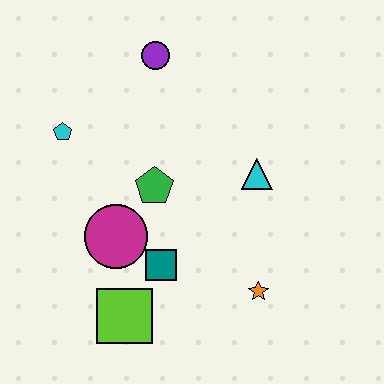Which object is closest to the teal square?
The magenta circle is closest to the teal square.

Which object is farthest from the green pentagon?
The orange star is farthest from the green pentagon.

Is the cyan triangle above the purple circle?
No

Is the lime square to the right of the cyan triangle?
No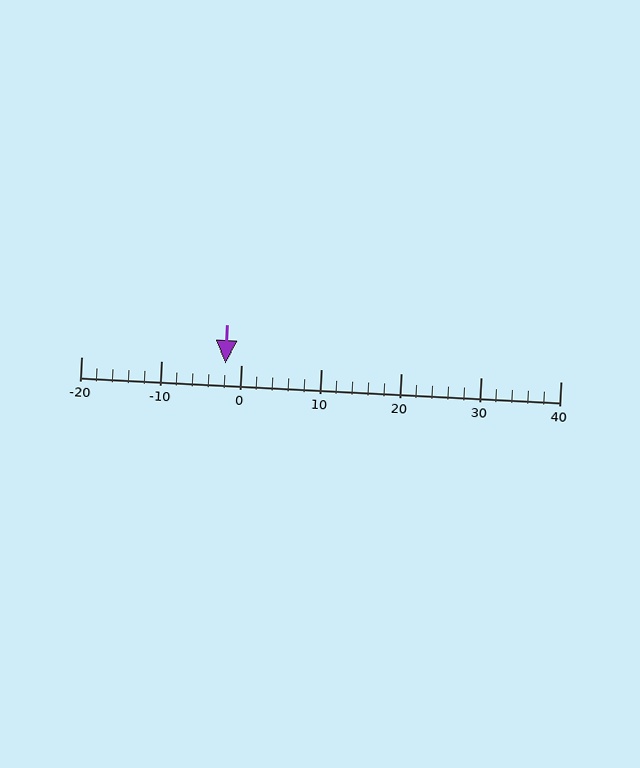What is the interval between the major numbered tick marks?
The major tick marks are spaced 10 units apart.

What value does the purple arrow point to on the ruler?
The purple arrow points to approximately -2.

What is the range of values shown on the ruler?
The ruler shows values from -20 to 40.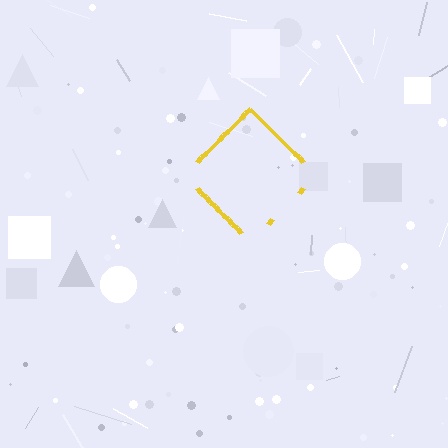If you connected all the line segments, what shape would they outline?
They would outline a diamond.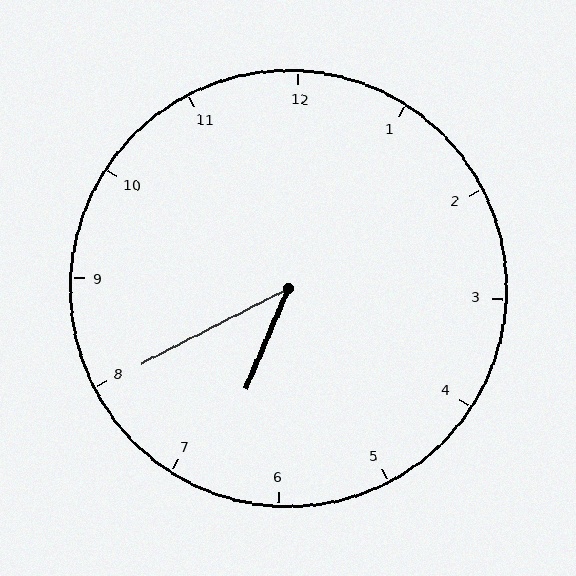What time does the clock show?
6:40.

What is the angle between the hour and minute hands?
Approximately 40 degrees.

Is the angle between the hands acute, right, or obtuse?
It is acute.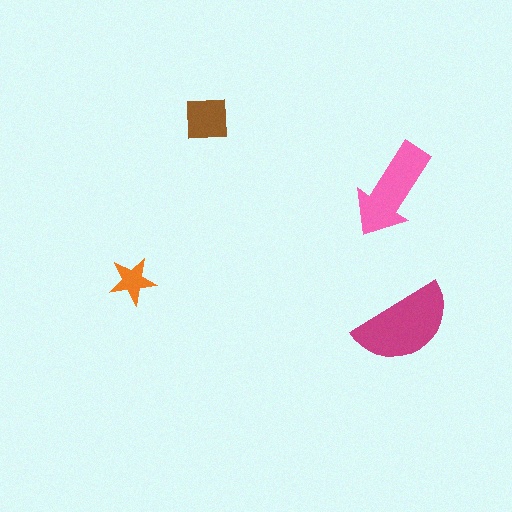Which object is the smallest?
The orange star.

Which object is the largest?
The magenta semicircle.